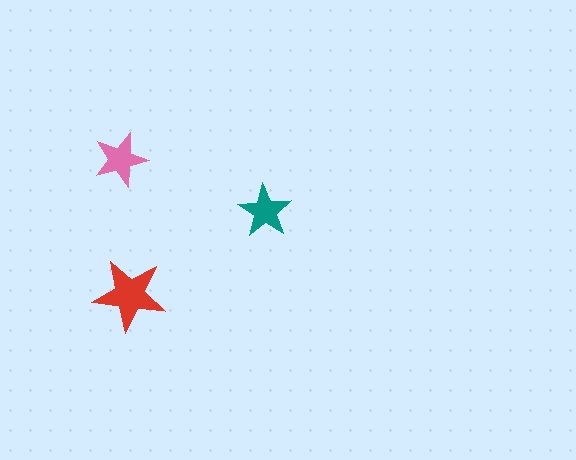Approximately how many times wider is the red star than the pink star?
About 1.5 times wider.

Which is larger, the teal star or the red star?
The red one.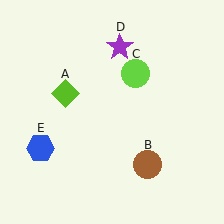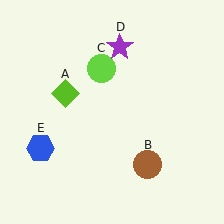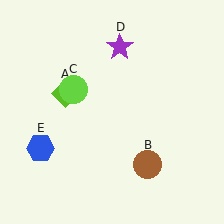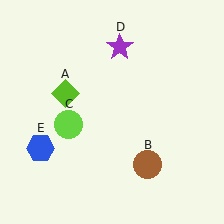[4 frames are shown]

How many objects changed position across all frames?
1 object changed position: lime circle (object C).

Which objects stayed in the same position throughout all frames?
Lime diamond (object A) and brown circle (object B) and purple star (object D) and blue hexagon (object E) remained stationary.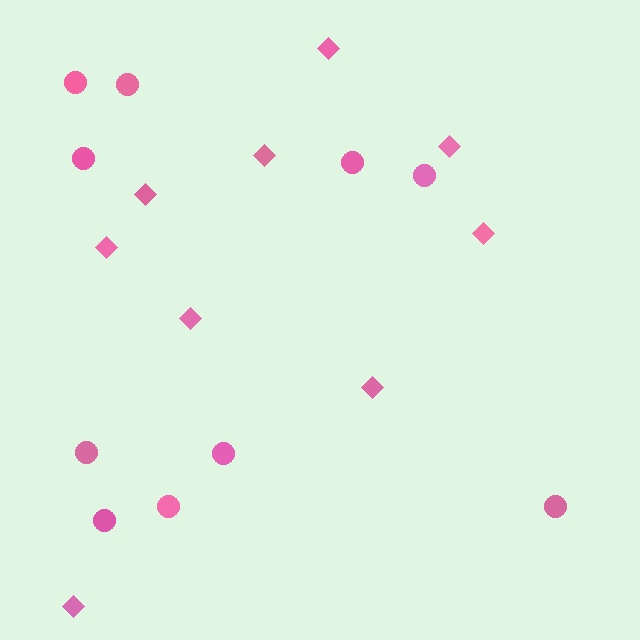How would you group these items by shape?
There are 2 groups: one group of diamonds (9) and one group of circles (10).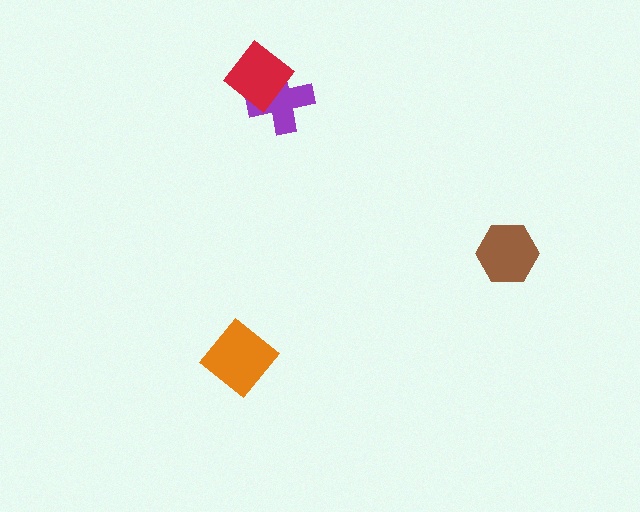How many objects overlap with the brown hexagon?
0 objects overlap with the brown hexagon.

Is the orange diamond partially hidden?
No, no other shape covers it.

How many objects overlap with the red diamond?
1 object overlaps with the red diamond.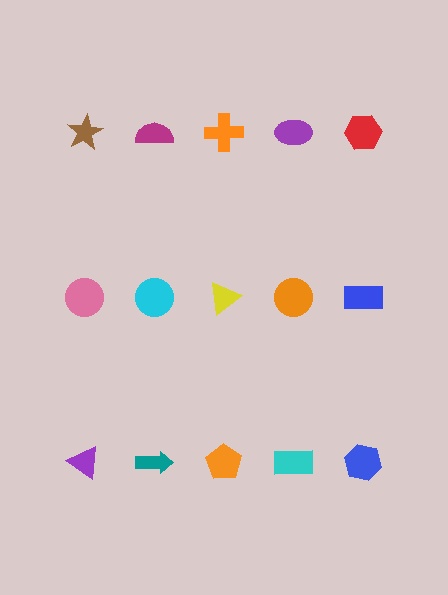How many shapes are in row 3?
5 shapes.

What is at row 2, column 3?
A yellow triangle.